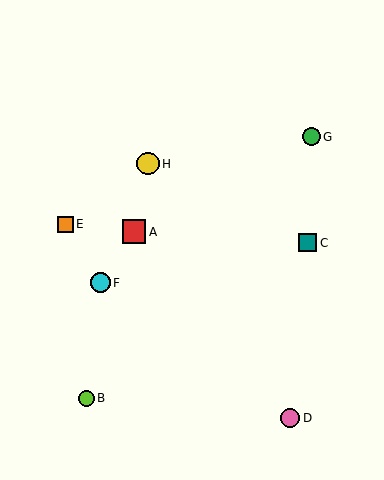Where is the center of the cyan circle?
The center of the cyan circle is at (100, 283).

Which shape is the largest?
The red square (labeled A) is the largest.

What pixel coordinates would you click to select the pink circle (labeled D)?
Click at (290, 418) to select the pink circle D.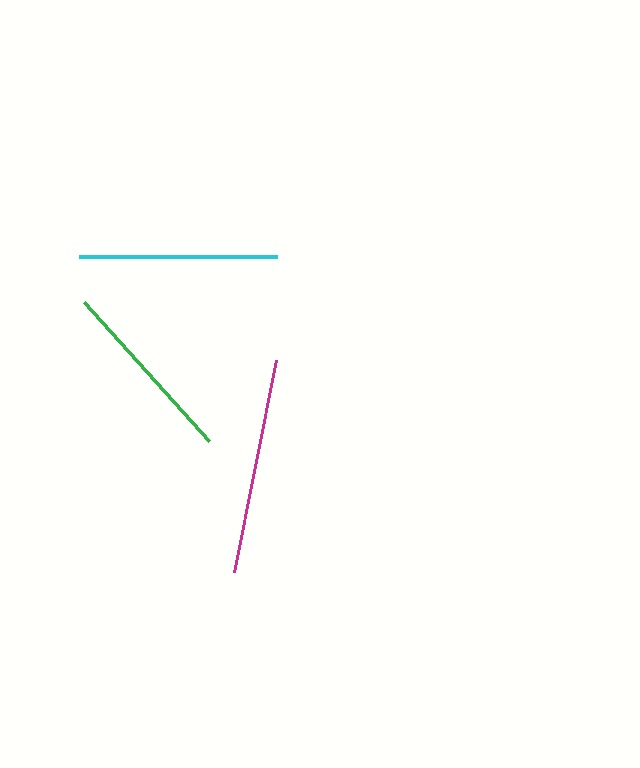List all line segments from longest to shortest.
From longest to shortest: magenta, cyan, green.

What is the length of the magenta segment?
The magenta segment is approximately 216 pixels long.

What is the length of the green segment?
The green segment is approximately 186 pixels long.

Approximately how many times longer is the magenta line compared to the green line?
The magenta line is approximately 1.2 times the length of the green line.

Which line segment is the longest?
The magenta line is the longest at approximately 216 pixels.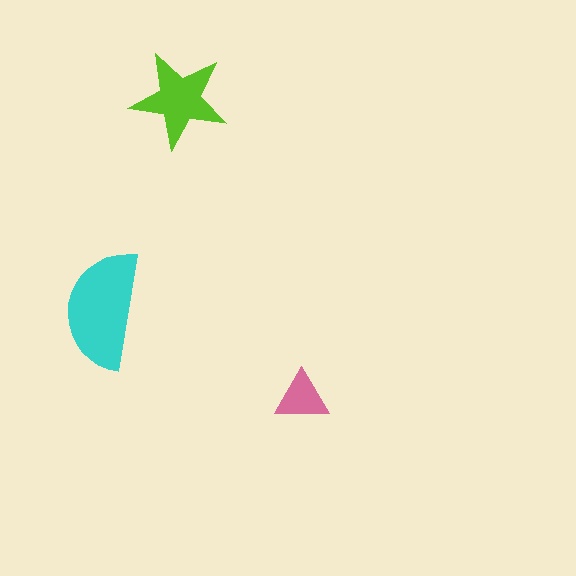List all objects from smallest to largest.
The pink triangle, the lime star, the cyan semicircle.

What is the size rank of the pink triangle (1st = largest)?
3rd.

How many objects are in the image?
There are 3 objects in the image.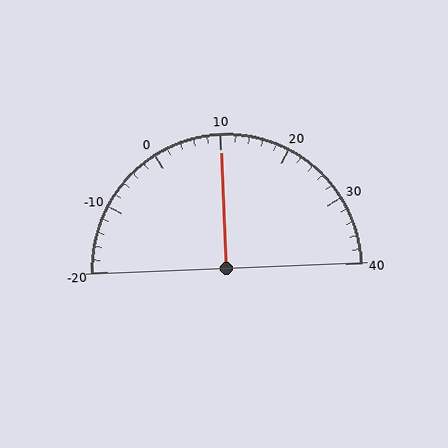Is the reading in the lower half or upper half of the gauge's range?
The reading is in the upper half of the range (-20 to 40).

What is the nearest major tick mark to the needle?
The nearest major tick mark is 10.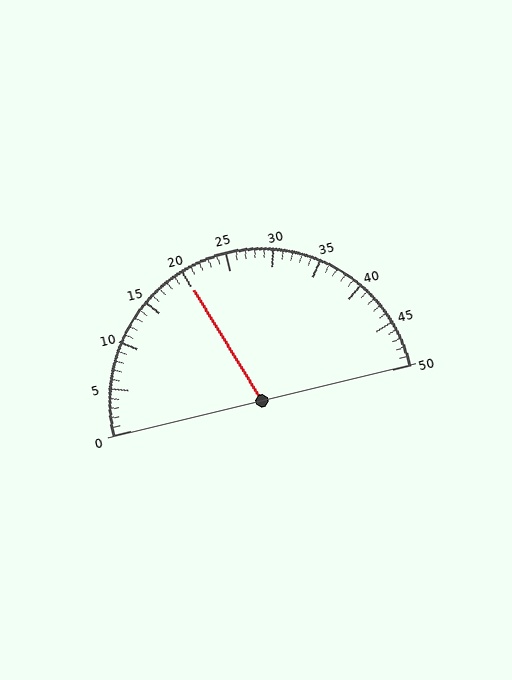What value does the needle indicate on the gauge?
The needle indicates approximately 20.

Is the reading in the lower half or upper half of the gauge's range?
The reading is in the lower half of the range (0 to 50).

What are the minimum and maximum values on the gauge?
The gauge ranges from 0 to 50.